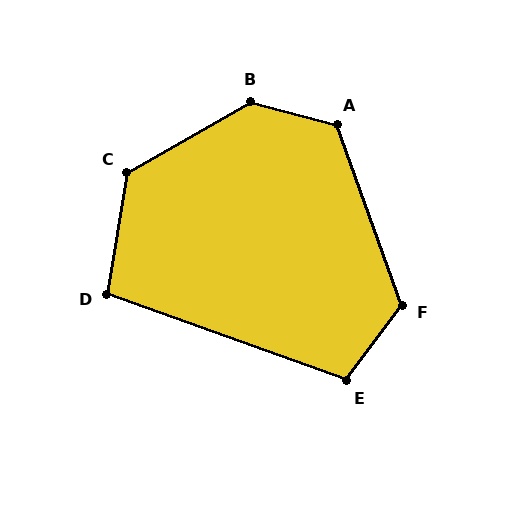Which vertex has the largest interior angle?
B, at approximately 135 degrees.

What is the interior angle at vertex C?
Approximately 129 degrees (obtuse).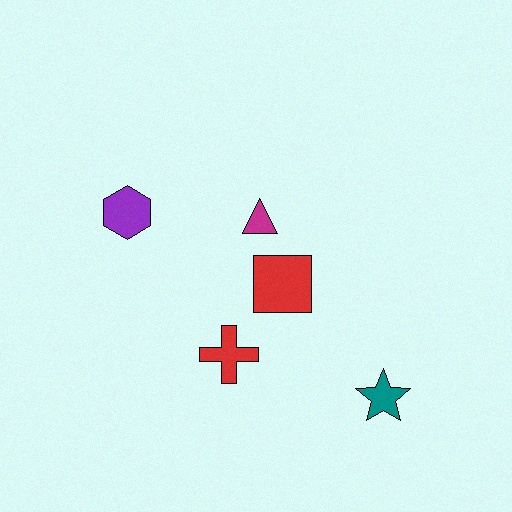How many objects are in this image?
There are 5 objects.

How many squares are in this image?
There is 1 square.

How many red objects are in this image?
There are 2 red objects.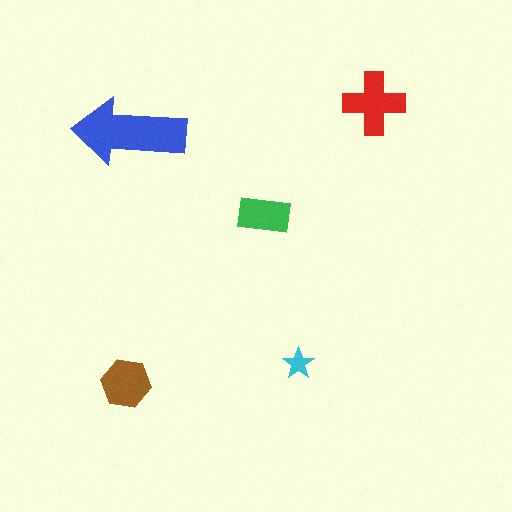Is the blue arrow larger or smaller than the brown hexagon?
Larger.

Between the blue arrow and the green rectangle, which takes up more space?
The blue arrow.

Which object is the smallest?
The cyan star.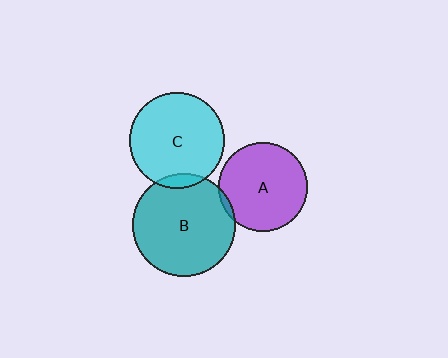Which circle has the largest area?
Circle B (teal).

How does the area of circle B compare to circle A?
Approximately 1.3 times.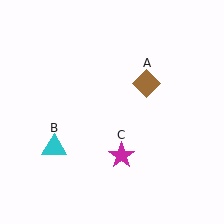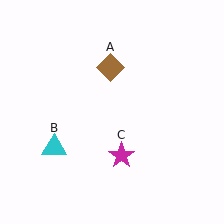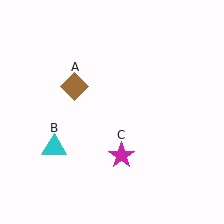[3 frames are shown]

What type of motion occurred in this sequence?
The brown diamond (object A) rotated counterclockwise around the center of the scene.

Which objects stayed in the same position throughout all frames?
Cyan triangle (object B) and magenta star (object C) remained stationary.